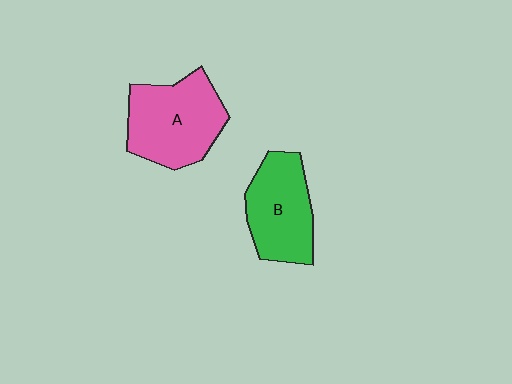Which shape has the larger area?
Shape A (pink).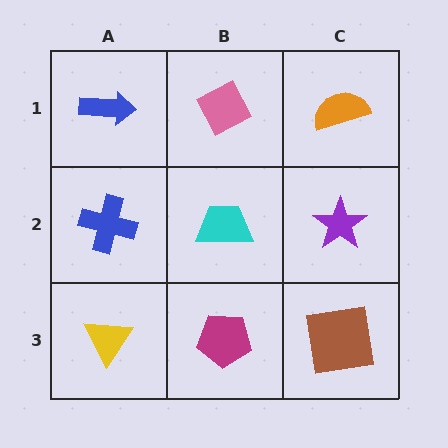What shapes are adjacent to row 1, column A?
A blue cross (row 2, column A), a pink diamond (row 1, column B).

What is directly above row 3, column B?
A cyan trapezoid.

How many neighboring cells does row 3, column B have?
3.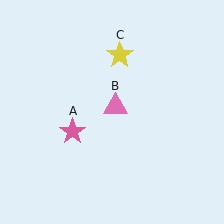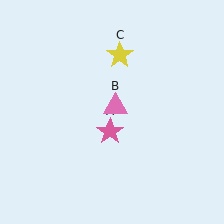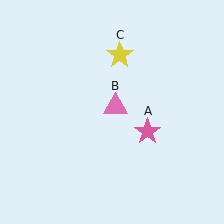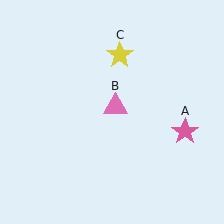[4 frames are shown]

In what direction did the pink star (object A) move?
The pink star (object A) moved right.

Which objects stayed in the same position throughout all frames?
Pink triangle (object B) and yellow star (object C) remained stationary.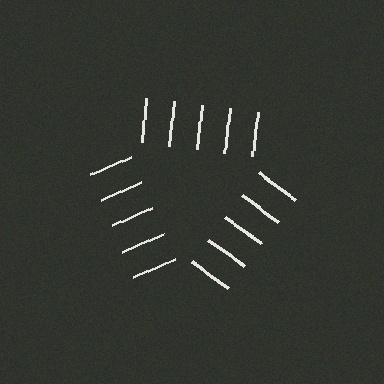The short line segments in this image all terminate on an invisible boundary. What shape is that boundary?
An illusory triangle — the line segments terminate on its edges but no continuous stroke is drawn.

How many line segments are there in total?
15 — 5 along each of the 3 edges.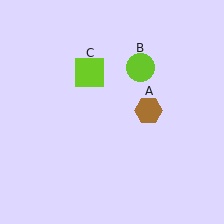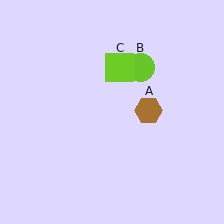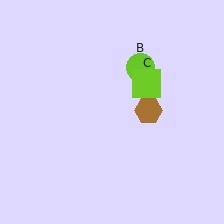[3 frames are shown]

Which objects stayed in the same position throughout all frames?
Brown hexagon (object A) and lime circle (object B) remained stationary.